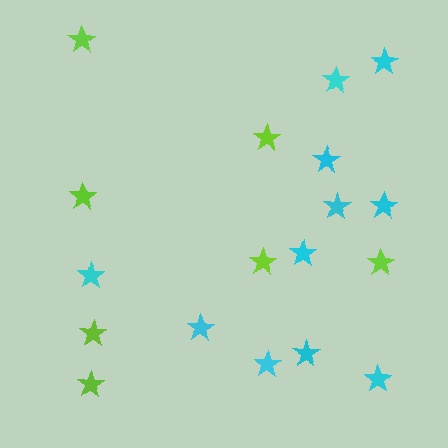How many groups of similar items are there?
There are 2 groups: one group of cyan stars (11) and one group of lime stars (7).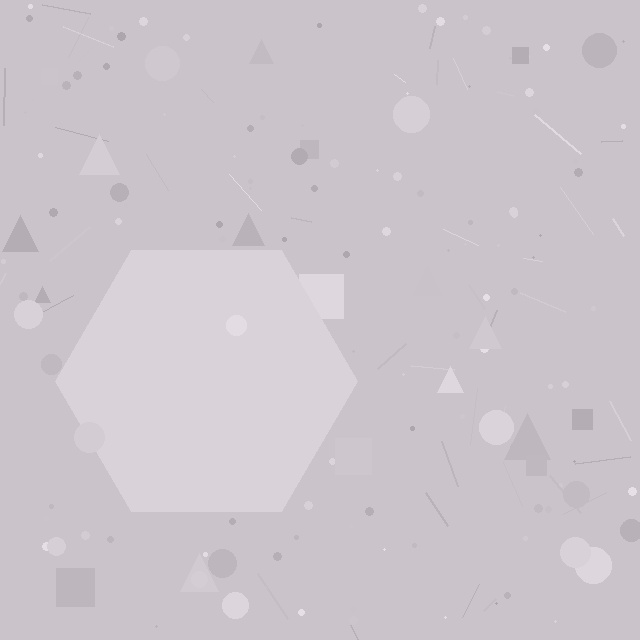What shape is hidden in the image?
A hexagon is hidden in the image.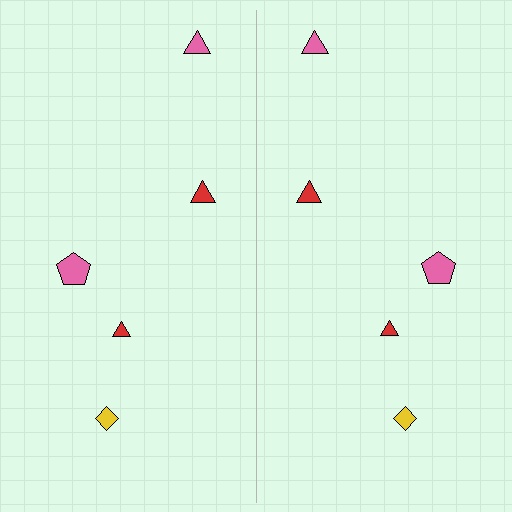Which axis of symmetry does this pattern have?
The pattern has a vertical axis of symmetry running through the center of the image.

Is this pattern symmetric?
Yes, this pattern has bilateral (reflection) symmetry.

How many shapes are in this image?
There are 10 shapes in this image.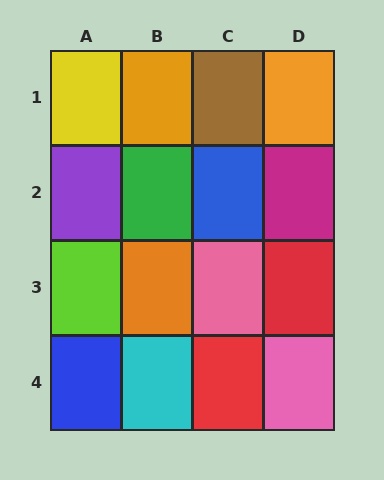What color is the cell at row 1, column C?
Brown.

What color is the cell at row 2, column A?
Purple.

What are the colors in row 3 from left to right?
Lime, orange, pink, red.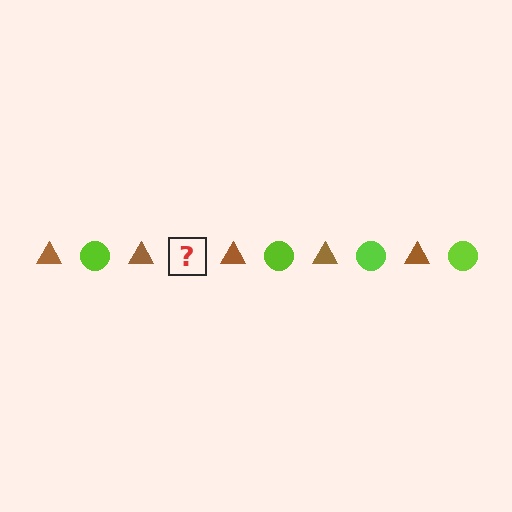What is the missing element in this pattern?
The missing element is a lime circle.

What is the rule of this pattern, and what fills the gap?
The rule is that the pattern alternates between brown triangle and lime circle. The gap should be filled with a lime circle.